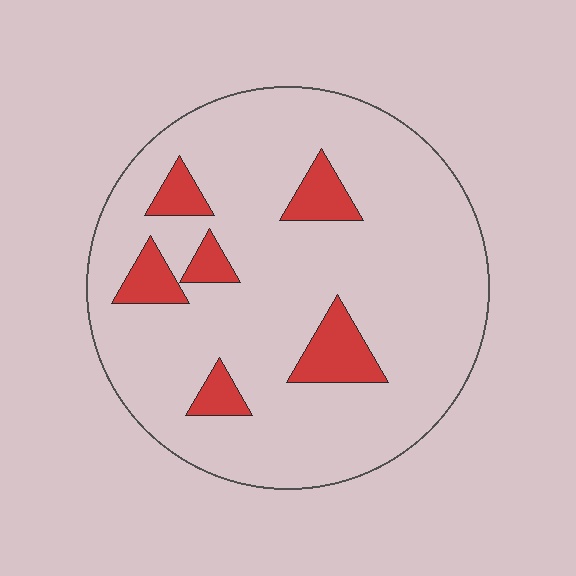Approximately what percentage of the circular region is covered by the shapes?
Approximately 15%.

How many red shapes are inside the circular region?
6.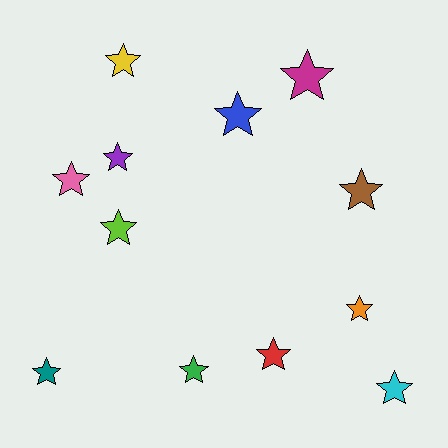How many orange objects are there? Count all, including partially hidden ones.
There is 1 orange object.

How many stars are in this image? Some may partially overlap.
There are 12 stars.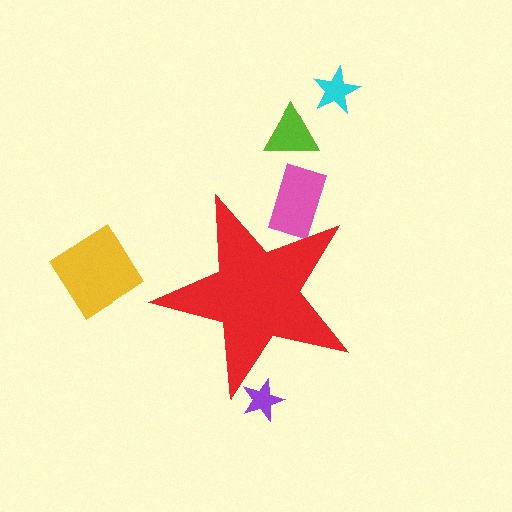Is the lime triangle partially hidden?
No, the lime triangle is fully visible.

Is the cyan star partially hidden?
No, the cyan star is fully visible.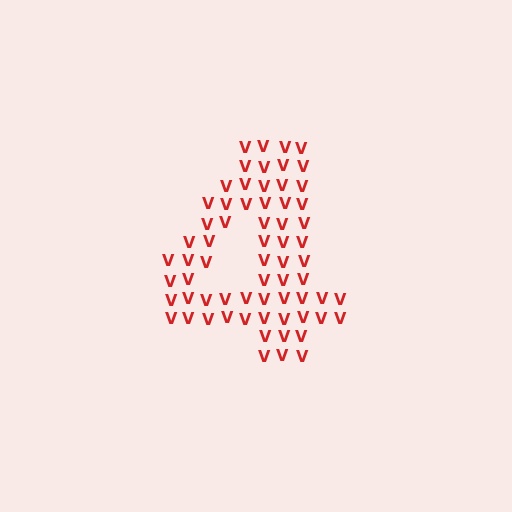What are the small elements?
The small elements are letter V's.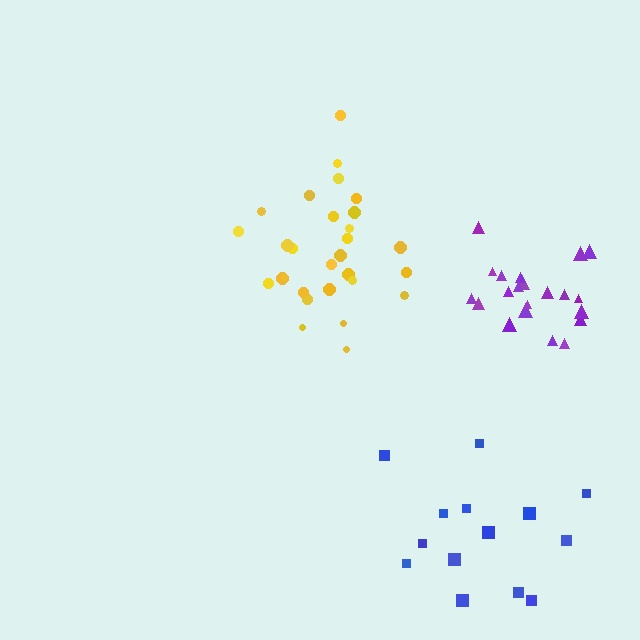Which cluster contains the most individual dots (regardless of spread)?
Yellow (30).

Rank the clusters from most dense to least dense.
purple, yellow, blue.